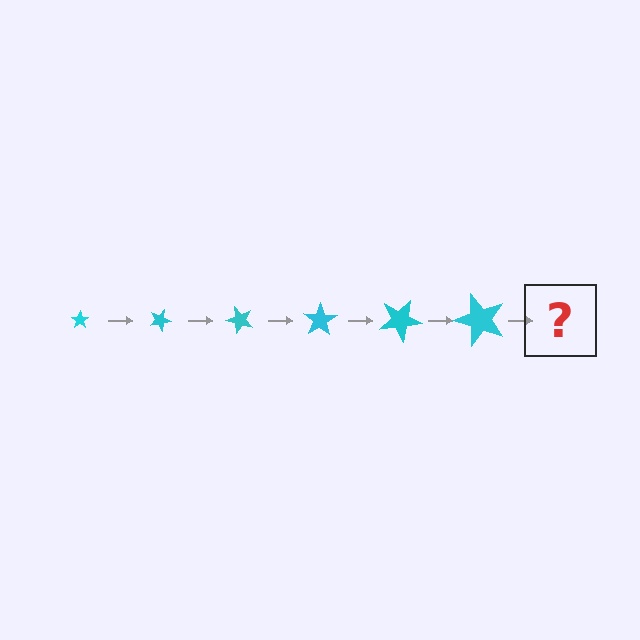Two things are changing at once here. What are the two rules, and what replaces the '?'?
The two rules are that the star grows larger each step and it rotates 25 degrees each step. The '?' should be a star, larger than the previous one and rotated 150 degrees from the start.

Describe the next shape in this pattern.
It should be a star, larger than the previous one and rotated 150 degrees from the start.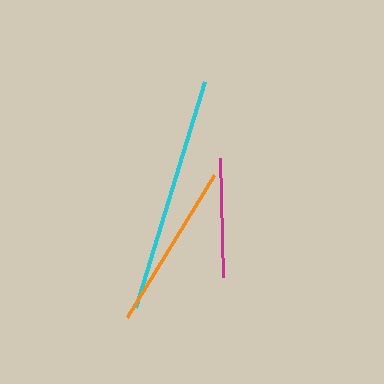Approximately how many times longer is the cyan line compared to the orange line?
The cyan line is approximately 1.4 times the length of the orange line.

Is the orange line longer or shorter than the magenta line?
The orange line is longer than the magenta line.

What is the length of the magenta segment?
The magenta segment is approximately 119 pixels long.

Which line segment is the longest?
The cyan line is the longest at approximately 237 pixels.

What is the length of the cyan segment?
The cyan segment is approximately 237 pixels long.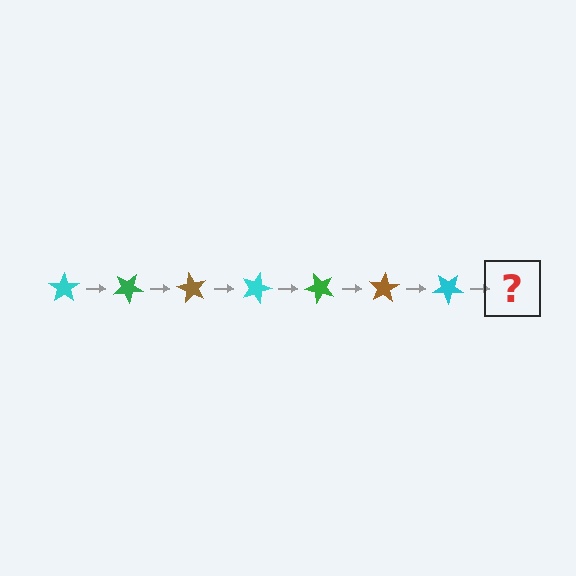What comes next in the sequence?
The next element should be a green star, rotated 210 degrees from the start.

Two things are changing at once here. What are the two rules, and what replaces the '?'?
The two rules are that it rotates 30 degrees each step and the color cycles through cyan, green, and brown. The '?' should be a green star, rotated 210 degrees from the start.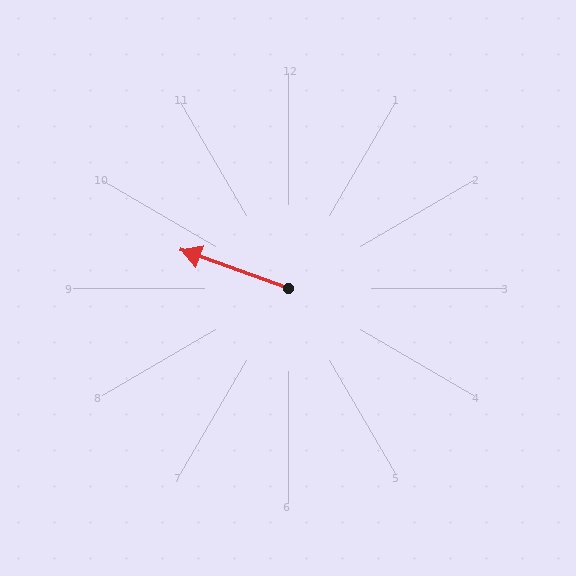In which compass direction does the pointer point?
West.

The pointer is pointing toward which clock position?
Roughly 10 o'clock.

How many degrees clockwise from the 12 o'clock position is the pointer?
Approximately 290 degrees.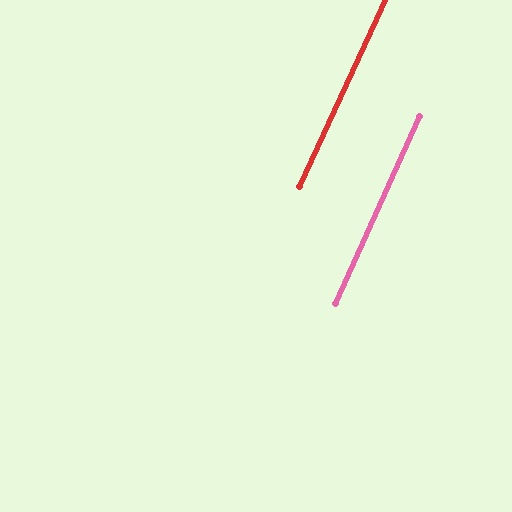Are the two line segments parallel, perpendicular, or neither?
Parallel — their directions differ by only 0.6°.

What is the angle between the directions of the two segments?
Approximately 1 degree.